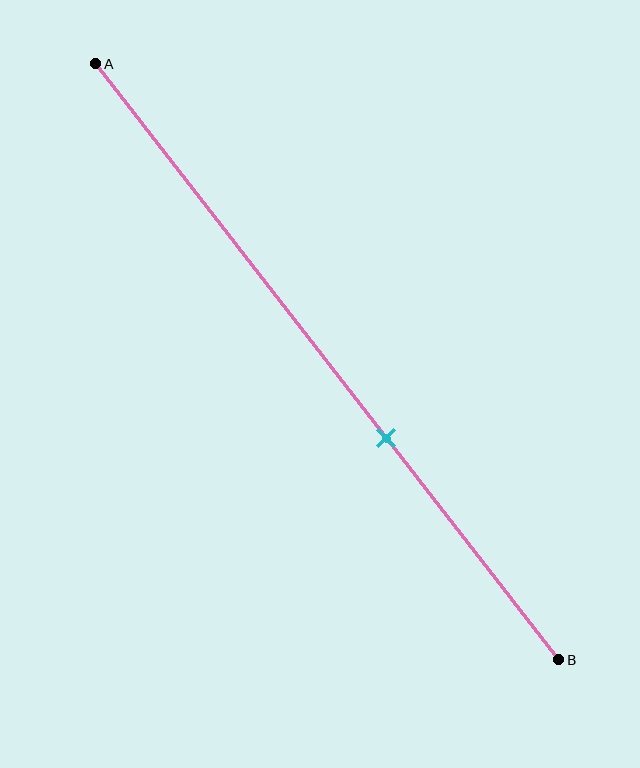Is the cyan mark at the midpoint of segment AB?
No, the mark is at about 65% from A, not at the 50% midpoint.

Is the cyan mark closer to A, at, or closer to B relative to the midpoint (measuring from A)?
The cyan mark is closer to point B than the midpoint of segment AB.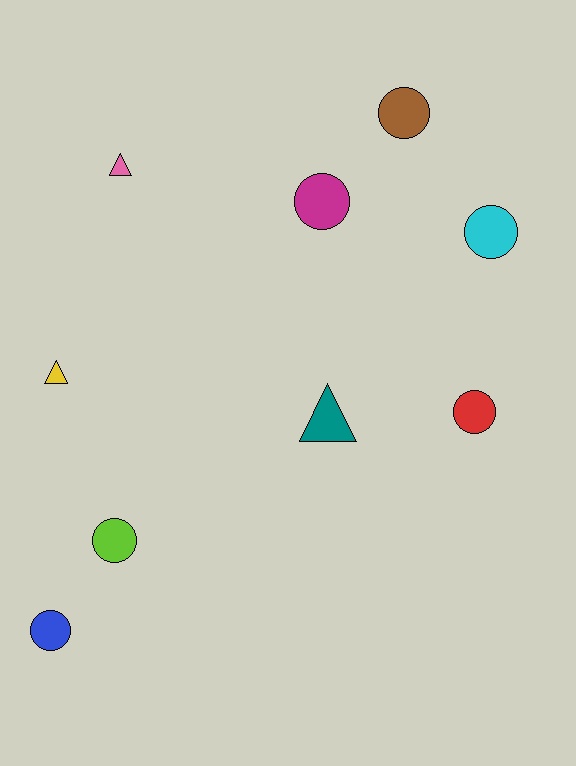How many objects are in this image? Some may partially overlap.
There are 9 objects.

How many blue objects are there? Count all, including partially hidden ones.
There is 1 blue object.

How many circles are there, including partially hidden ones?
There are 6 circles.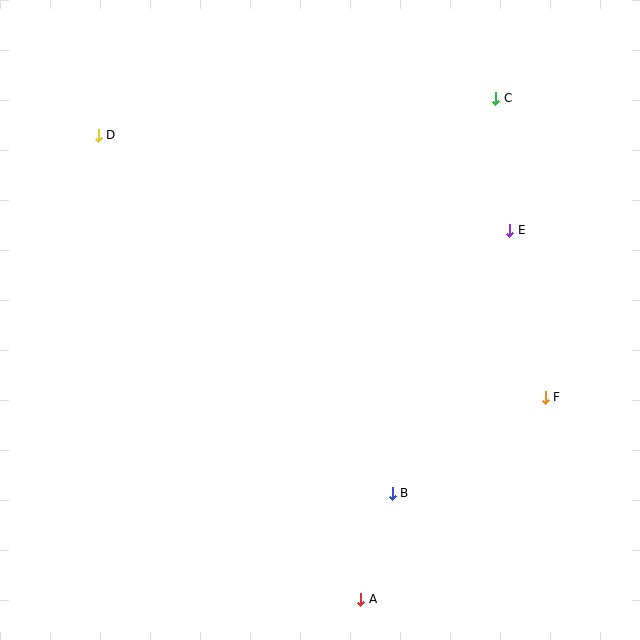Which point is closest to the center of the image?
Point B at (392, 493) is closest to the center.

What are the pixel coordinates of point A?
Point A is at (361, 599).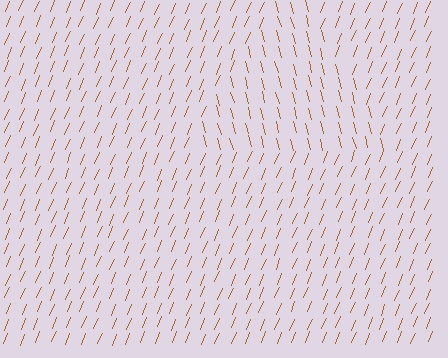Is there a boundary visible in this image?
Yes, there is a texture boundary formed by a change in line orientation.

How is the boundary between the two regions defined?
The boundary is defined purely by a change in line orientation (approximately 38 degrees difference). All lines are the same color and thickness.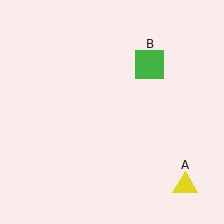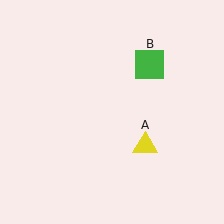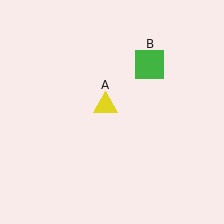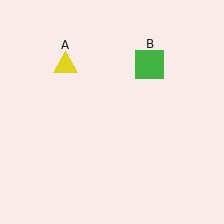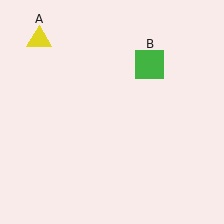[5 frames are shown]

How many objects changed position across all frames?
1 object changed position: yellow triangle (object A).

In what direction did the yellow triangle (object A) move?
The yellow triangle (object A) moved up and to the left.